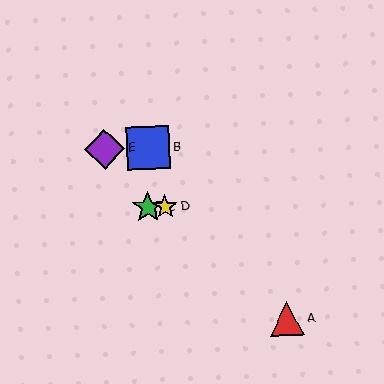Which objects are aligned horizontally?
Objects C, D are aligned horizontally.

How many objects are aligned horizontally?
2 objects (C, D) are aligned horizontally.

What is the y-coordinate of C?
Object C is at y≈208.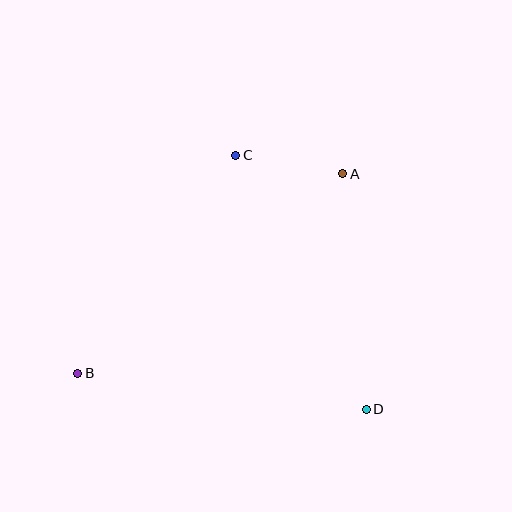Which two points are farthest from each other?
Points A and B are farthest from each other.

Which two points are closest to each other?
Points A and C are closest to each other.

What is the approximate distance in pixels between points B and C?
The distance between B and C is approximately 269 pixels.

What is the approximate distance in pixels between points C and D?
The distance between C and D is approximately 286 pixels.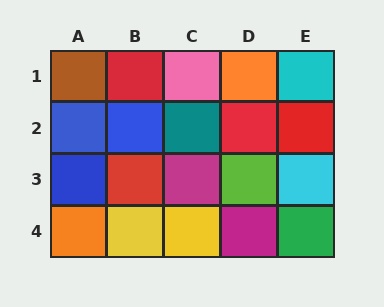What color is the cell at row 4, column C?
Yellow.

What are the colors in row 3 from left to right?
Blue, red, magenta, lime, cyan.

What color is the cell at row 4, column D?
Magenta.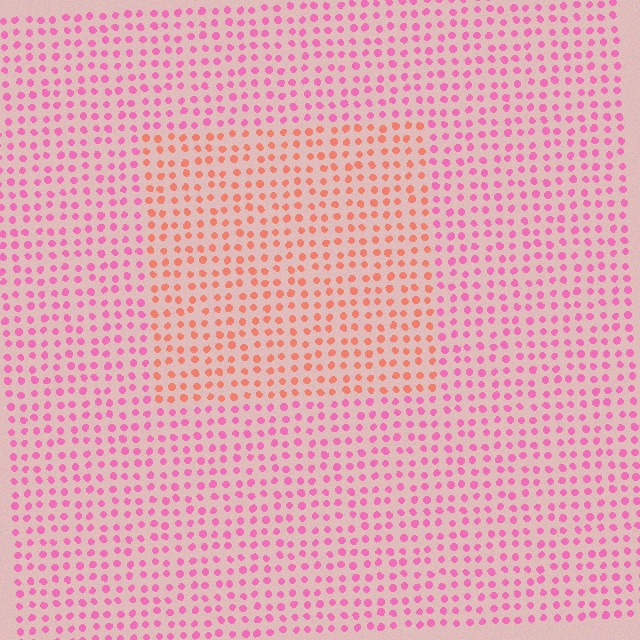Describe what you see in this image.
The image is filled with small pink elements in a uniform arrangement. A rectangle-shaped region is visible where the elements are tinted to a slightly different hue, forming a subtle color boundary.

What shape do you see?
I see a rectangle.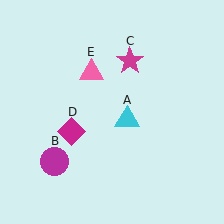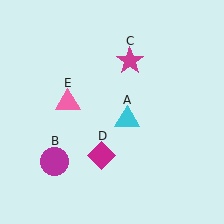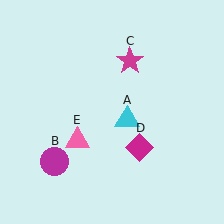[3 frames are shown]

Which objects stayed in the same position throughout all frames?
Cyan triangle (object A) and magenta circle (object B) and magenta star (object C) remained stationary.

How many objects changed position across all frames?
2 objects changed position: magenta diamond (object D), pink triangle (object E).